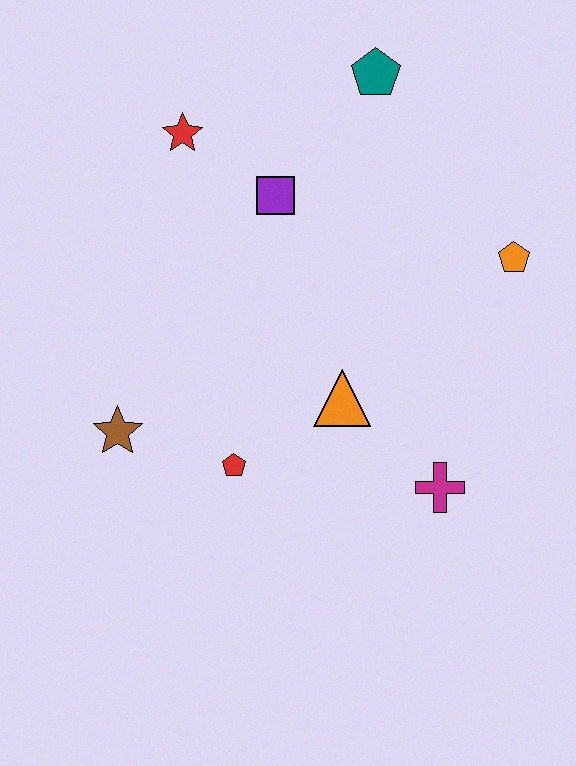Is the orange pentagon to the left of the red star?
No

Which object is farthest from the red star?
The magenta cross is farthest from the red star.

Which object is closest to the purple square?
The red star is closest to the purple square.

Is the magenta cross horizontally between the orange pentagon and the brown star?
Yes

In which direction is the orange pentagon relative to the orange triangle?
The orange pentagon is to the right of the orange triangle.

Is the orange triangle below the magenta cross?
No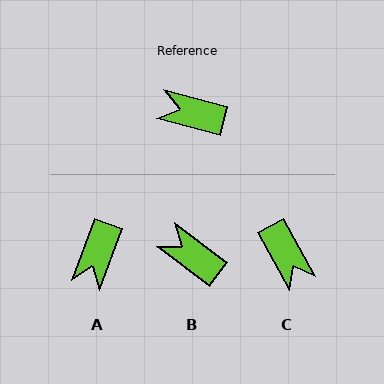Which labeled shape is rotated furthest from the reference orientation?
C, about 133 degrees away.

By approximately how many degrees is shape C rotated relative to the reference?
Approximately 133 degrees counter-clockwise.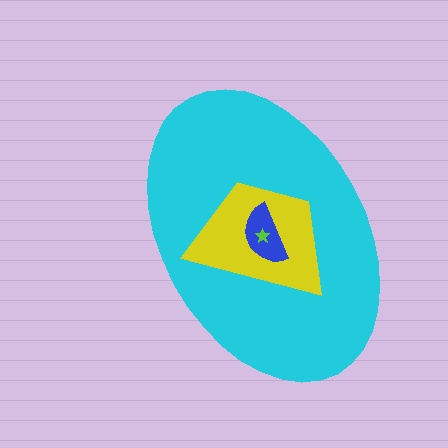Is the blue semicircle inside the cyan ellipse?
Yes.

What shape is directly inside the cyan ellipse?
The yellow trapezoid.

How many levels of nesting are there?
4.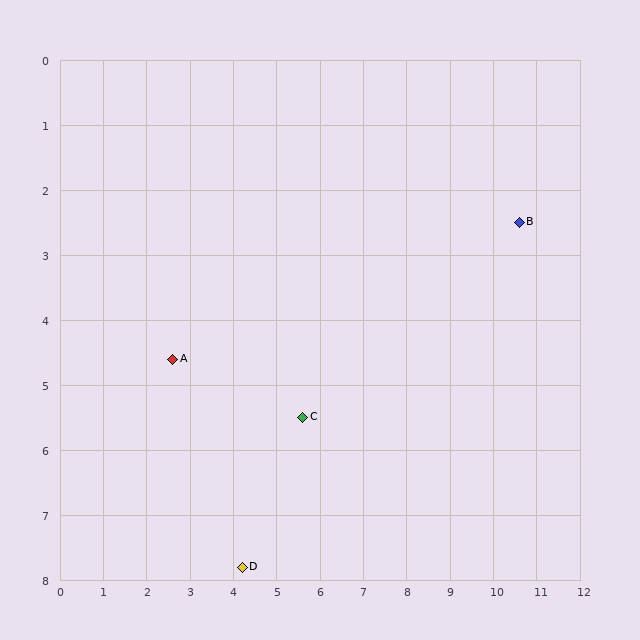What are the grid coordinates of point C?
Point C is at approximately (5.6, 5.5).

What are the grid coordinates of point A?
Point A is at approximately (2.6, 4.6).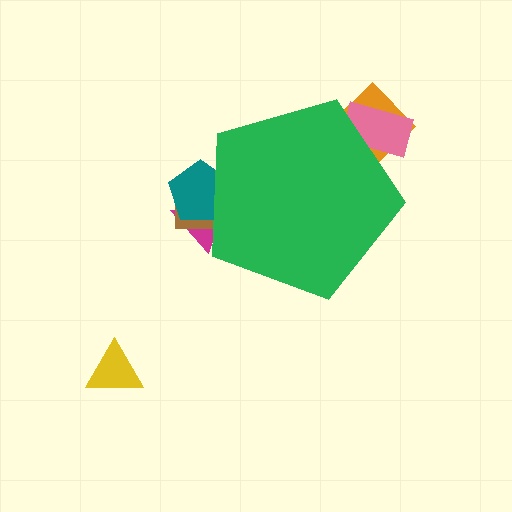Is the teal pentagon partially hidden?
Yes, the teal pentagon is partially hidden behind the green pentagon.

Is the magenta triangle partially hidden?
Yes, the magenta triangle is partially hidden behind the green pentagon.